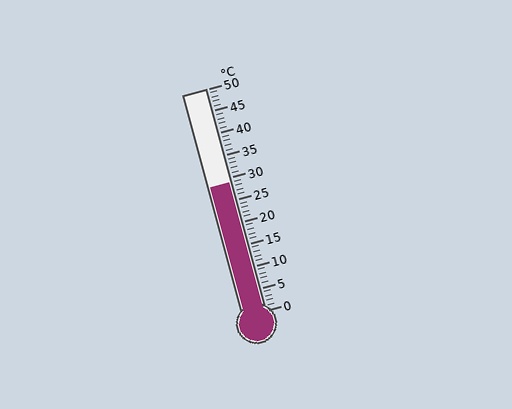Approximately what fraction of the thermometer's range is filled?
The thermometer is filled to approximately 60% of its range.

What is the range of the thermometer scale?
The thermometer scale ranges from 0°C to 50°C.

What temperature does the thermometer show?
The thermometer shows approximately 29°C.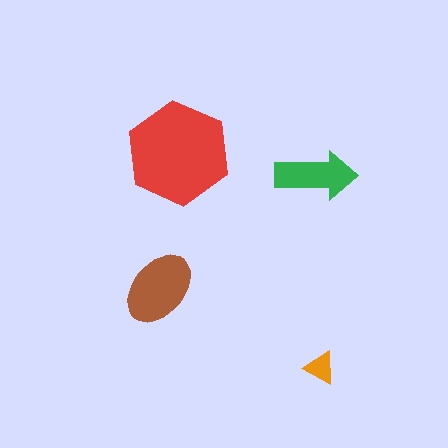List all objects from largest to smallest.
The red hexagon, the brown ellipse, the green arrow, the orange triangle.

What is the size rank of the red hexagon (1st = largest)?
1st.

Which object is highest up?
The red hexagon is topmost.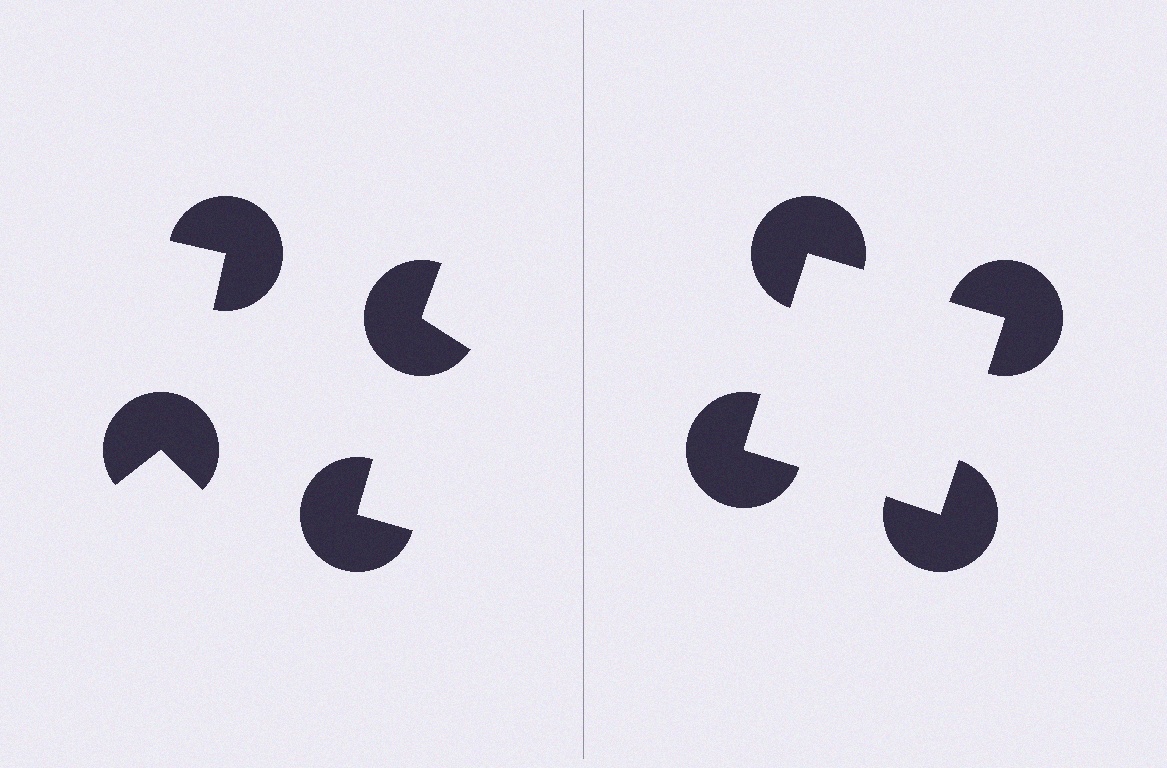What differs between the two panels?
The pac-man discs are positioned identically on both sides; only the wedge orientations differ. On the right they align to a square; on the left they are misaligned.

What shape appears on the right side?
An illusory square.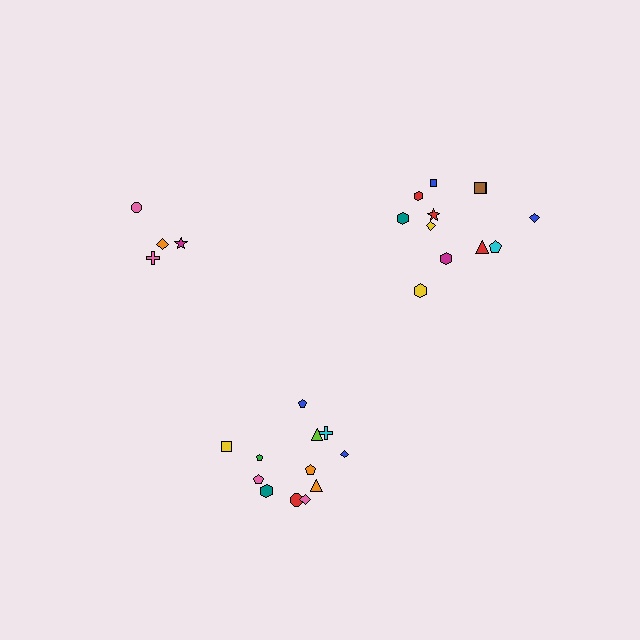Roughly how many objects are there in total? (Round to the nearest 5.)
Roughly 30 objects in total.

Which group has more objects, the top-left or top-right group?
The top-right group.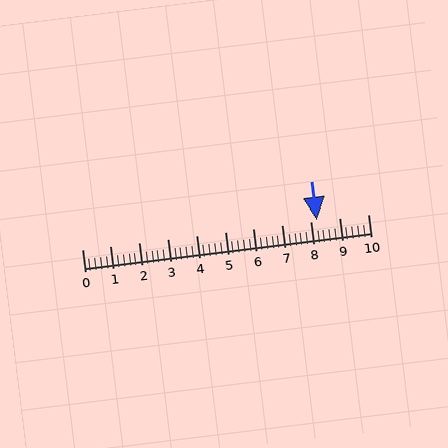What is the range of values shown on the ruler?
The ruler shows values from 0 to 10.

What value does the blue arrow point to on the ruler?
The blue arrow points to approximately 8.2.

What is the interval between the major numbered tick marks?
The major tick marks are spaced 1 units apart.